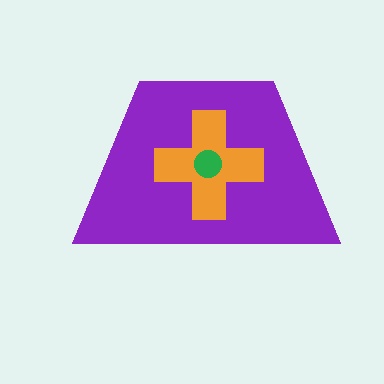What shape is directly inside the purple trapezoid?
The orange cross.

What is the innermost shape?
The green circle.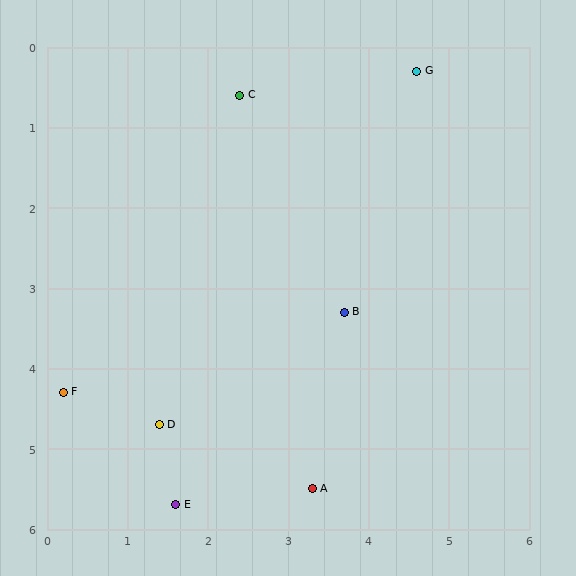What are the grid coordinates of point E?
Point E is at approximately (1.6, 5.7).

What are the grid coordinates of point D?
Point D is at approximately (1.4, 4.7).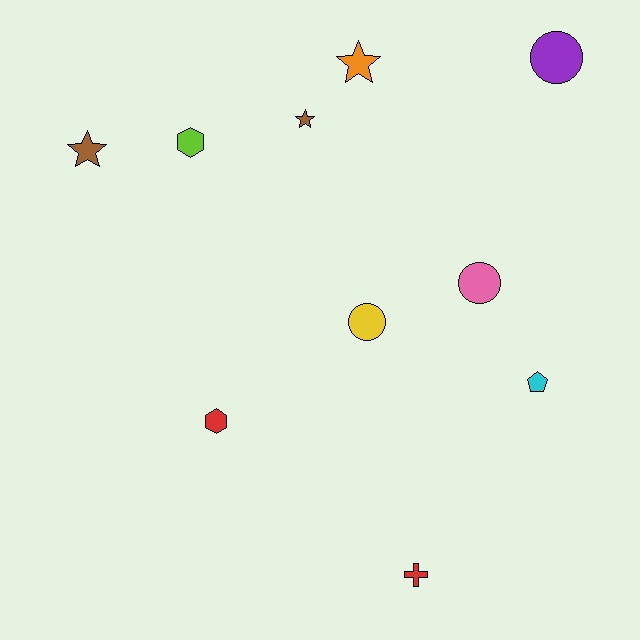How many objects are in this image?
There are 10 objects.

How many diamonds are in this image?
There are no diamonds.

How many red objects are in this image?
There are 2 red objects.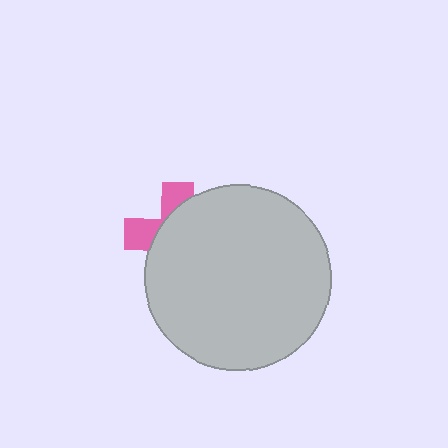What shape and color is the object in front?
The object in front is a light gray circle.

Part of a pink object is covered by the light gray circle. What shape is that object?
It is a cross.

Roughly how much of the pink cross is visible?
A small part of it is visible (roughly 32%).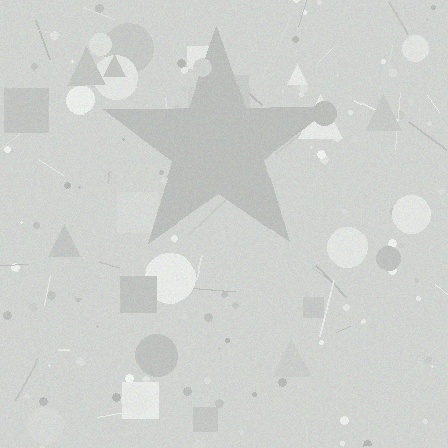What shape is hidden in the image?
A star is hidden in the image.